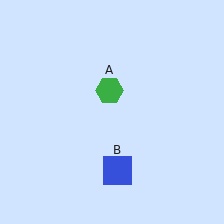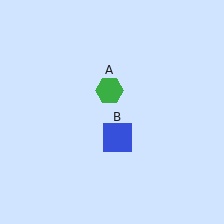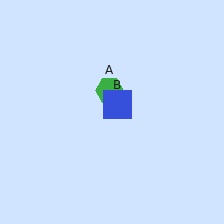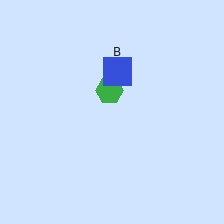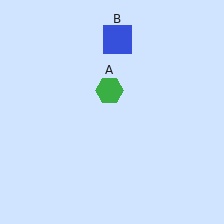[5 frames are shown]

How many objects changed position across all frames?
1 object changed position: blue square (object B).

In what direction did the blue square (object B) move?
The blue square (object B) moved up.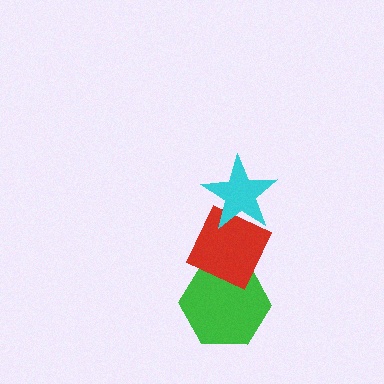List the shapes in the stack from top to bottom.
From top to bottom: the cyan star, the red diamond, the green hexagon.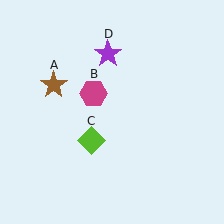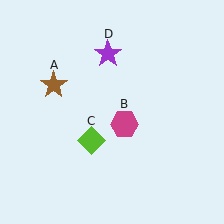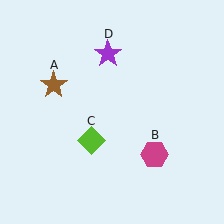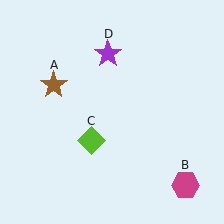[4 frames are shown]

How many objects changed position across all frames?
1 object changed position: magenta hexagon (object B).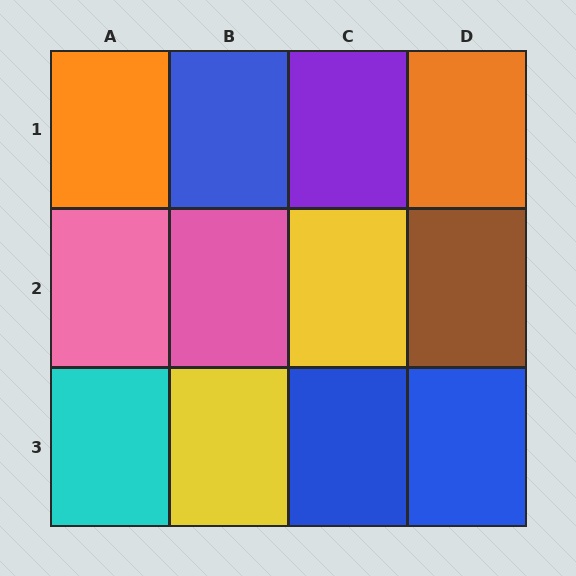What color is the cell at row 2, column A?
Pink.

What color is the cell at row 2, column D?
Brown.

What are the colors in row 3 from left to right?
Cyan, yellow, blue, blue.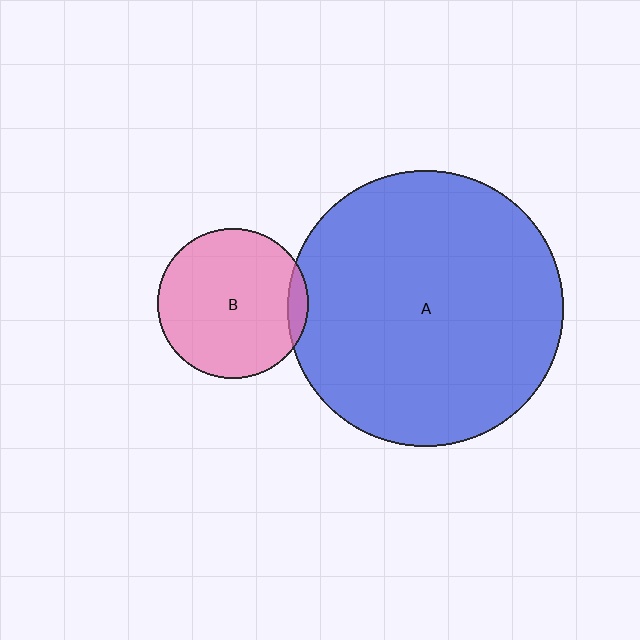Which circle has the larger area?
Circle A (blue).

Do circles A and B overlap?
Yes.